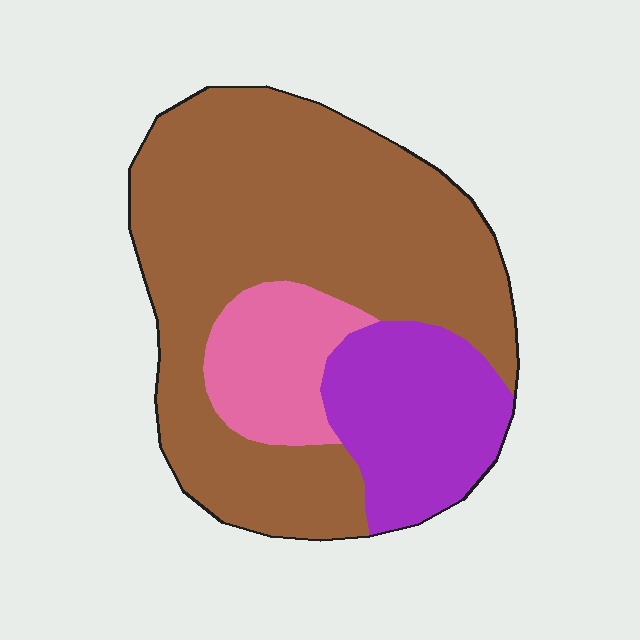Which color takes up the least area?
Pink, at roughly 15%.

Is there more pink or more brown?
Brown.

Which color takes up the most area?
Brown, at roughly 65%.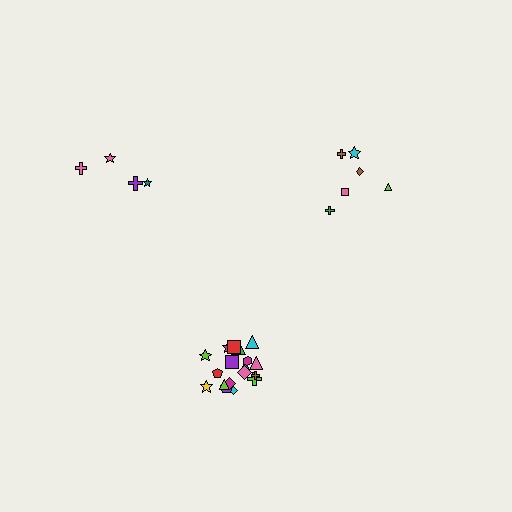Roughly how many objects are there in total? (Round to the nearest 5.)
Roughly 30 objects in total.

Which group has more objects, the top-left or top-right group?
The top-right group.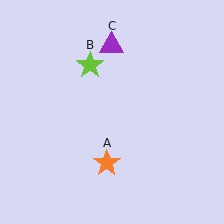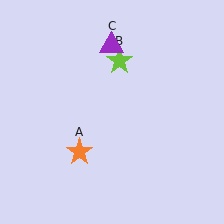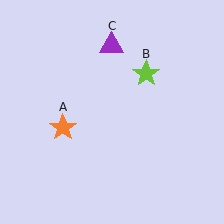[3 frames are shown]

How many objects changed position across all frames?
2 objects changed position: orange star (object A), lime star (object B).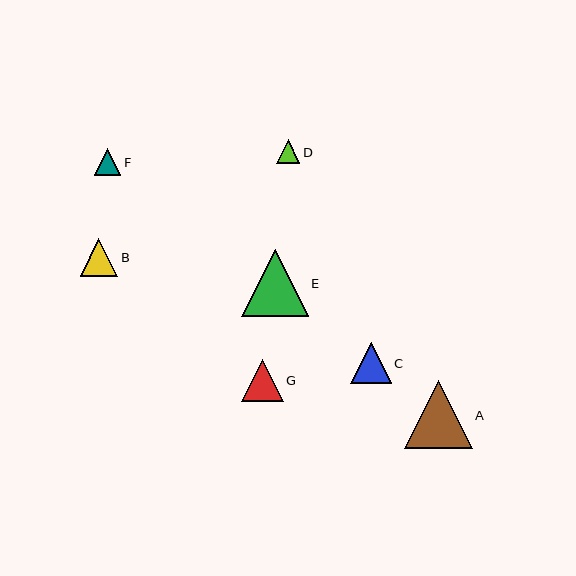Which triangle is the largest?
Triangle A is the largest with a size of approximately 68 pixels.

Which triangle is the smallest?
Triangle D is the smallest with a size of approximately 23 pixels.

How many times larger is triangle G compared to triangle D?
Triangle G is approximately 1.8 times the size of triangle D.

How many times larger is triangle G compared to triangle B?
Triangle G is approximately 1.1 times the size of triangle B.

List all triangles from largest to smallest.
From largest to smallest: A, E, G, C, B, F, D.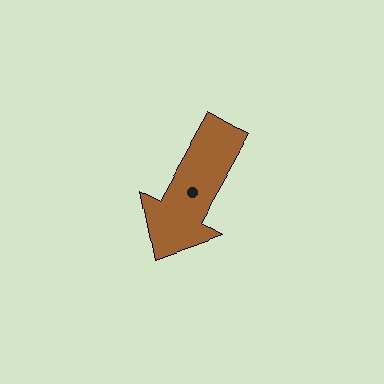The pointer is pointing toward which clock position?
Roughly 7 o'clock.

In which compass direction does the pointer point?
Southwest.